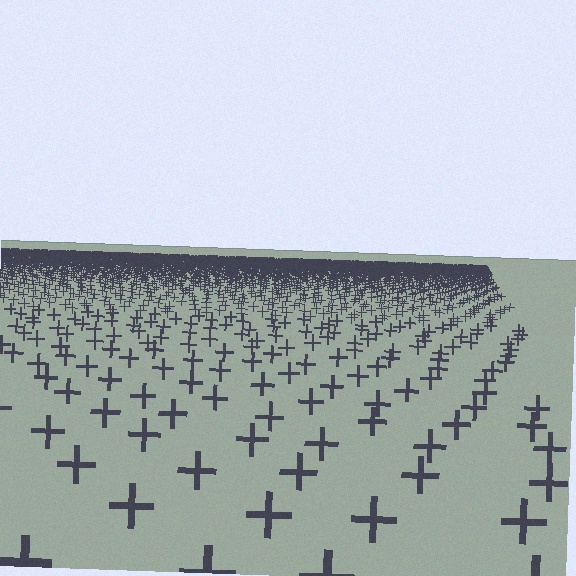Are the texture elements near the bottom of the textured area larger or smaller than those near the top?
Larger. Near the bottom, elements are closer to the viewer and appear at a bigger on-screen size.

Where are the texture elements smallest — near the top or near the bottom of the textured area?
Near the top.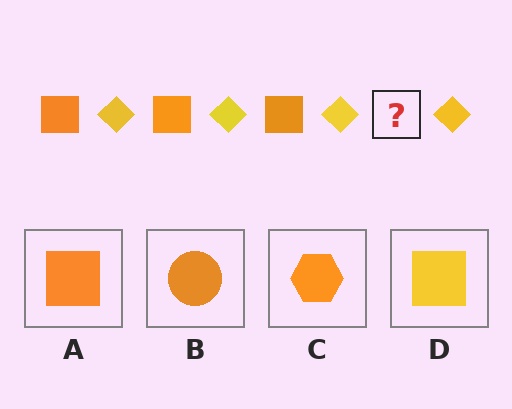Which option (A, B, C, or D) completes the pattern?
A.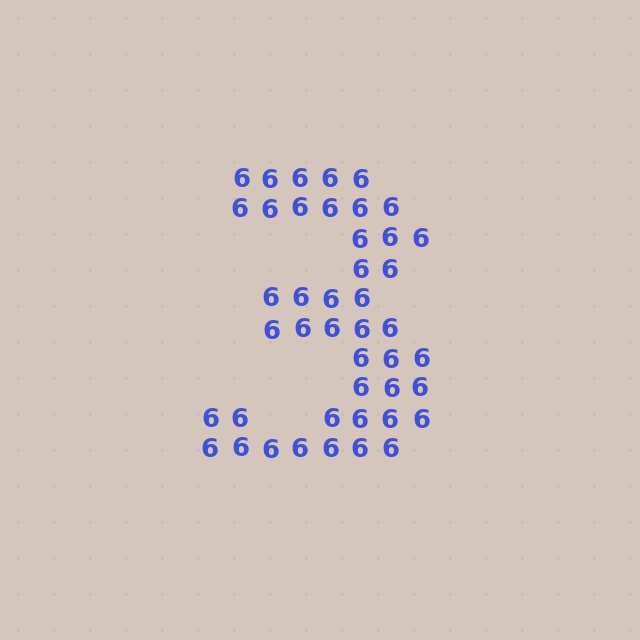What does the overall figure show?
The overall figure shows the digit 3.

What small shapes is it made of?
It is made of small digit 6's.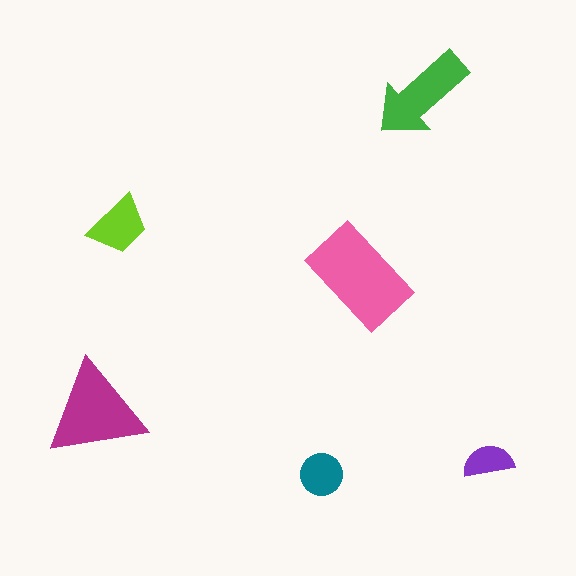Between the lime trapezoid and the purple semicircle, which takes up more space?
The lime trapezoid.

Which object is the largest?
The pink rectangle.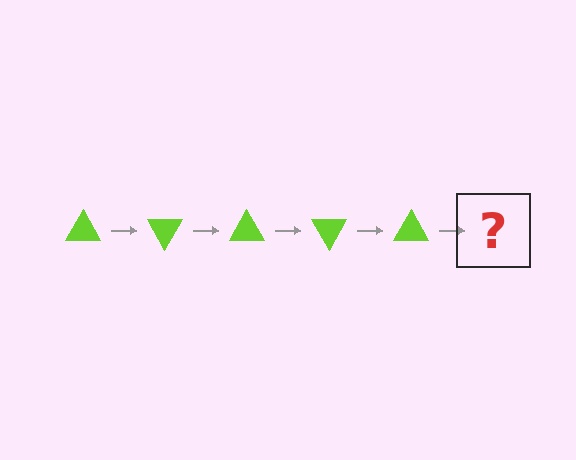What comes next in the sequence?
The next element should be a lime triangle rotated 300 degrees.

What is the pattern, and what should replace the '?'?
The pattern is that the triangle rotates 60 degrees each step. The '?' should be a lime triangle rotated 300 degrees.